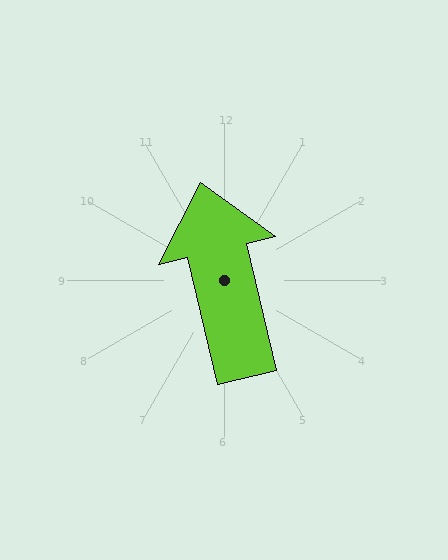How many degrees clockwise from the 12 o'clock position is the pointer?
Approximately 347 degrees.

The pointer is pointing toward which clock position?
Roughly 12 o'clock.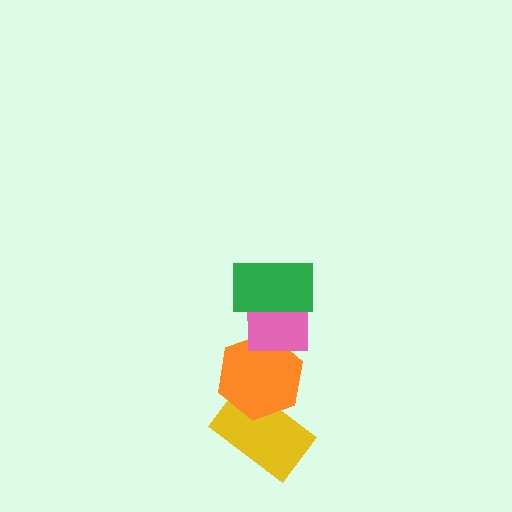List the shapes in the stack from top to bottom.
From top to bottom: the green rectangle, the pink square, the orange hexagon, the yellow rectangle.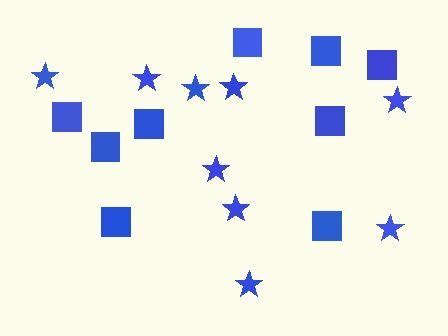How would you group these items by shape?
There are 2 groups: one group of squares (9) and one group of stars (9).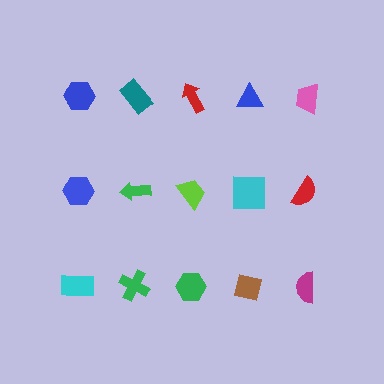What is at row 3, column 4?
A brown square.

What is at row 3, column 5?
A magenta semicircle.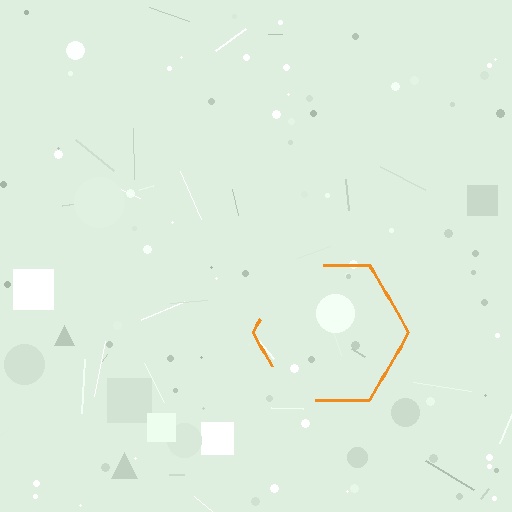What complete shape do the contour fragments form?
The contour fragments form a hexagon.